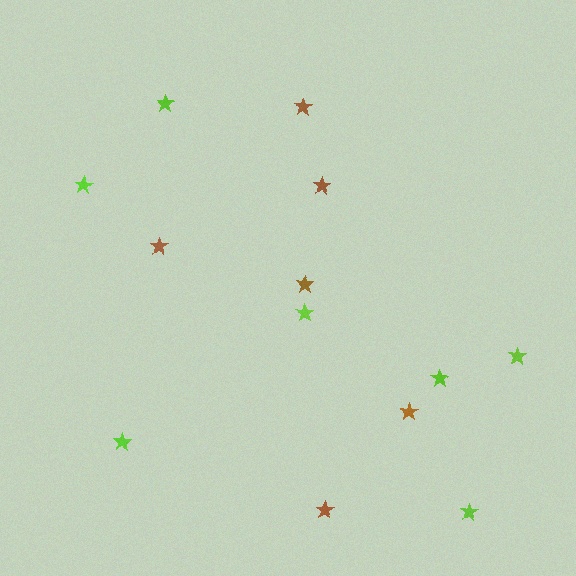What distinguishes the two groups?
There are 2 groups: one group of lime stars (7) and one group of brown stars (6).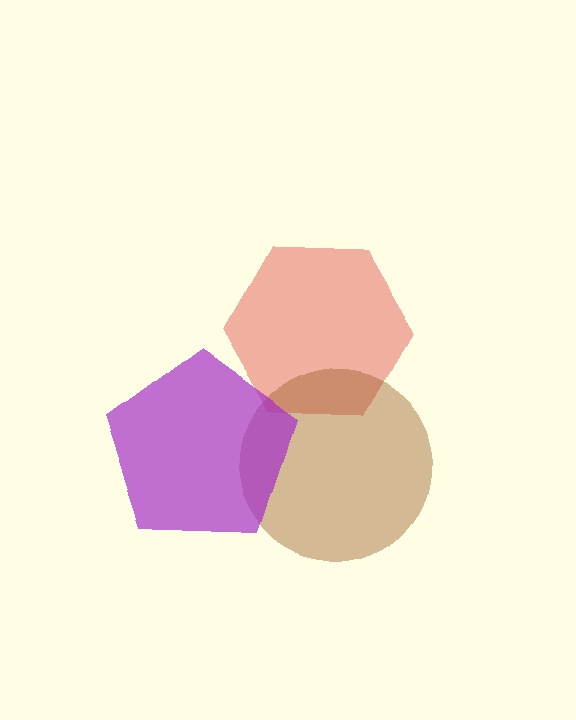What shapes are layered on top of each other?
The layered shapes are: a red hexagon, a brown circle, a purple pentagon.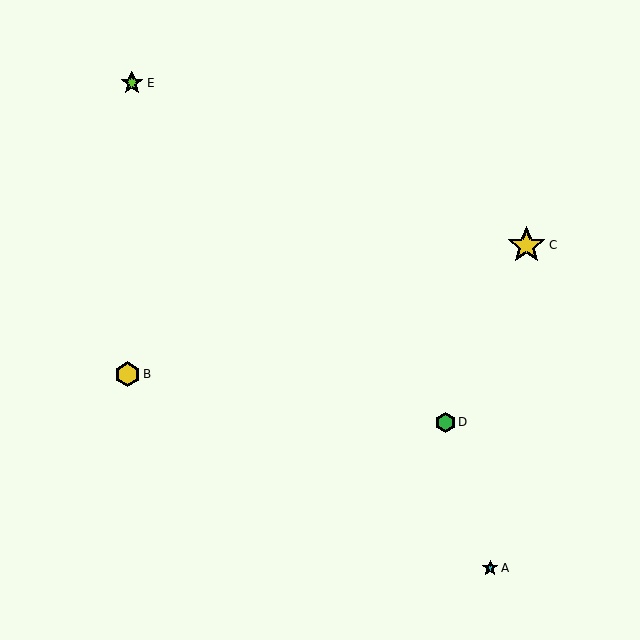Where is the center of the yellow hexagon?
The center of the yellow hexagon is at (128, 374).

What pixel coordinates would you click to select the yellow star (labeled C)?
Click at (527, 245) to select the yellow star C.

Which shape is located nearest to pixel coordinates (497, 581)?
The cyan star (labeled A) at (490, 568) is nearest to that location.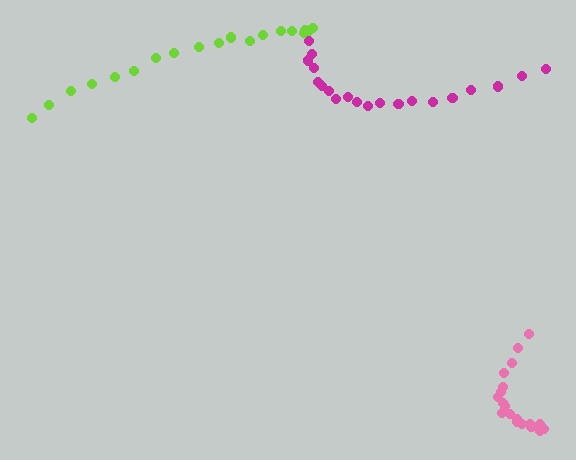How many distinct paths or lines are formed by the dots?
There are 3 distinct paths.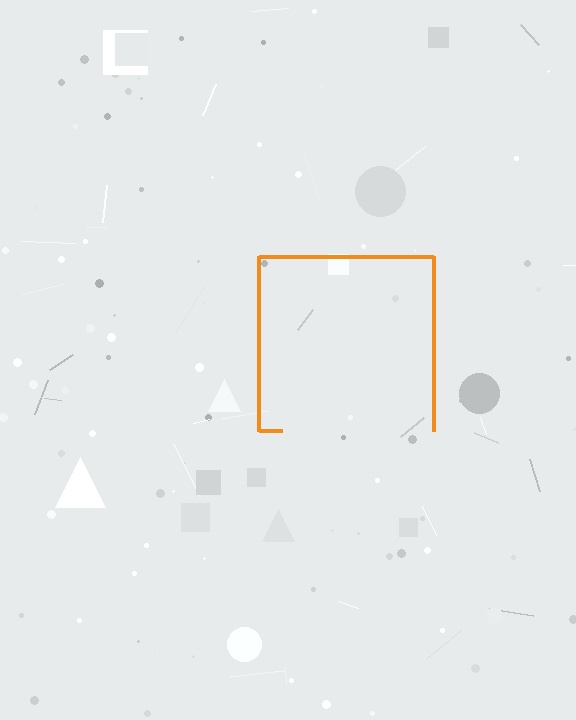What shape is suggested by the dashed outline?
The dashed outline suggests a square.